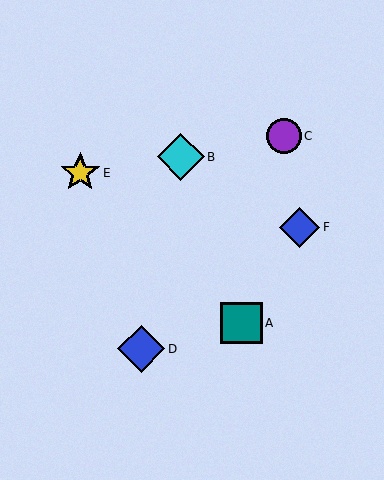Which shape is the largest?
The blue diamond (labeled D) is the largest.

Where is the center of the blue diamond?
The center of the blue diamond is at (300, 227).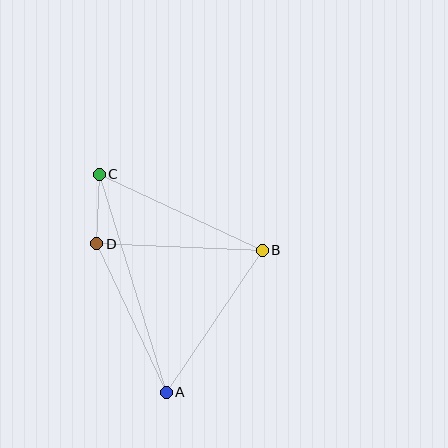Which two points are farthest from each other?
Points A and C are farthest from each other.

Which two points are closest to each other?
Points C and D are closest to each other.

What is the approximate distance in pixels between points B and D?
The distance between B and D is approximately 166 pixels.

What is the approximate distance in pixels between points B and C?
The distance between B and C is approximately 180 pixels.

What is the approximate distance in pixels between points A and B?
The distance between A and B is approximately 172 pixels.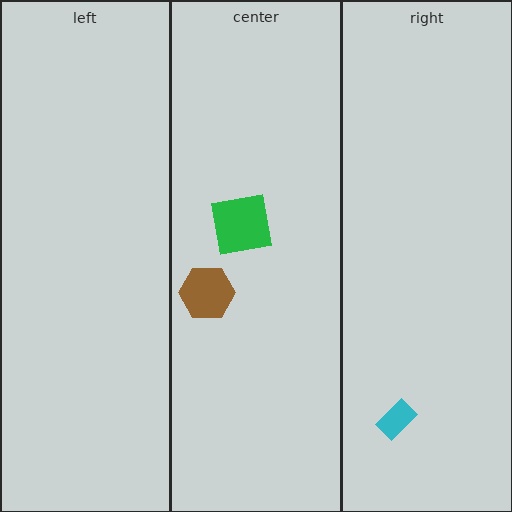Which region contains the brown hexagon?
The center region.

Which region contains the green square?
The center region.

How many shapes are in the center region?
2.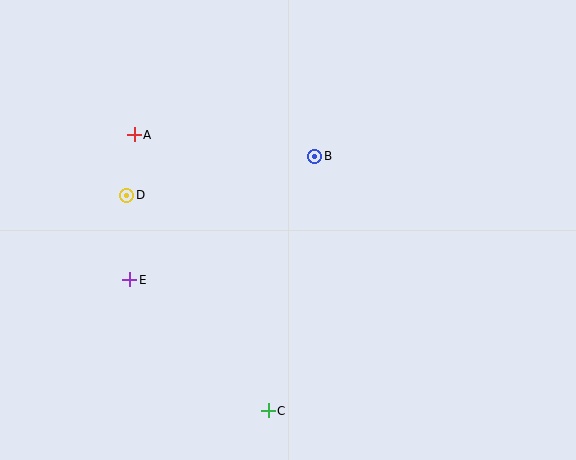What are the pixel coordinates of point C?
Point C is at (268, 411).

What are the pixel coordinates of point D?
Point D is at (127, 195).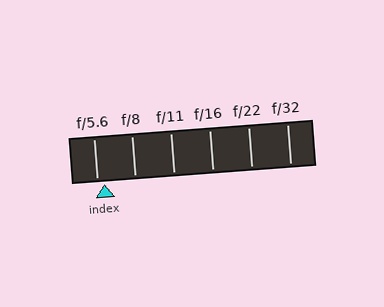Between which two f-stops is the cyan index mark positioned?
The index mark is between f/5.6 and f/8.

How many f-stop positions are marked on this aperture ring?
There are 6 f-stop positions marked.